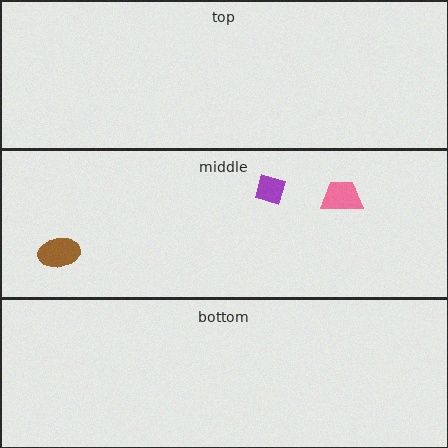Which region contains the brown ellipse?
The middle region.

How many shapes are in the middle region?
3.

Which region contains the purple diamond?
The middle region.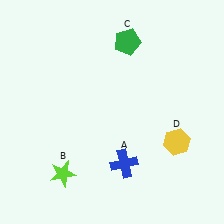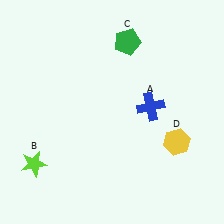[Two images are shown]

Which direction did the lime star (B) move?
The lime star (B) moved left.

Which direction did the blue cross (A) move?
The blue cross (A) moved up.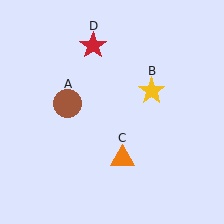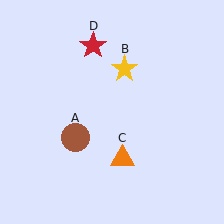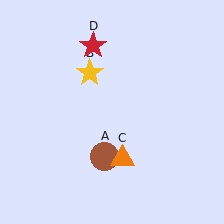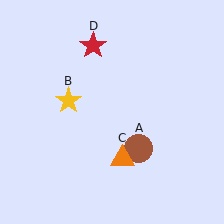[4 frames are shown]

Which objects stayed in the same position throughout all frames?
Orange triangle (object C) and red star (object D) remained stationary.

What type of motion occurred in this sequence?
The brown circle (object A), yellow star (object B) rotated counterclockwise around the center of the scene.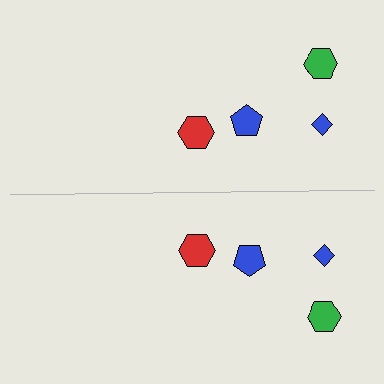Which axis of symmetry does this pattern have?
The pattern has a horizontal axis of symmetry running through the center of the image.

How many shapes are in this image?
There are 8 shapes in this image.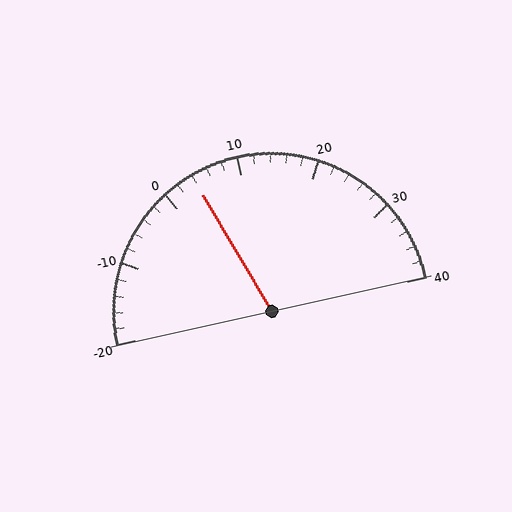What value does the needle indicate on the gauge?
The needle indicates approximately 4.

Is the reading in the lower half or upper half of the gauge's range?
The reading is in the lower half of the range (-20 to 40).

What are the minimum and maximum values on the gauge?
The gauge ranges from -20 to 40.